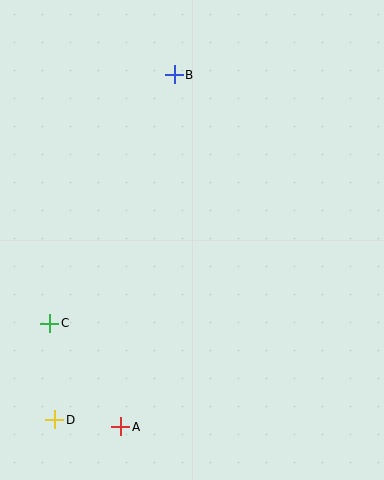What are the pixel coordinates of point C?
Point C is at (50, 323).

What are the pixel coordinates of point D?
Point D is at (55, 420).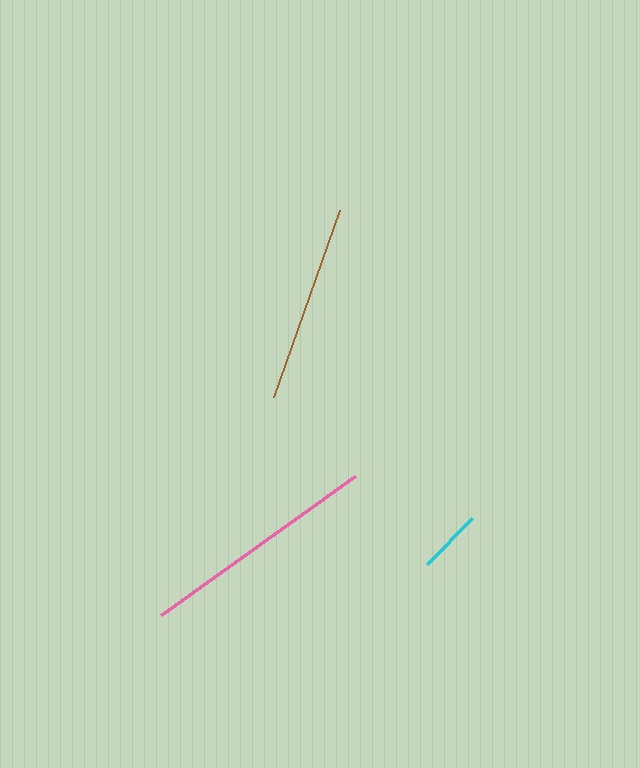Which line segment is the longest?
The pink line is the longest at approximately 238 pixels.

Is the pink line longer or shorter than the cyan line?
The pink line is longer than the cyan line.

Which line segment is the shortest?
The cyan line is the shortest at approximately 65 pixels.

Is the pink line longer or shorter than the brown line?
The pink line is longer than the brown line.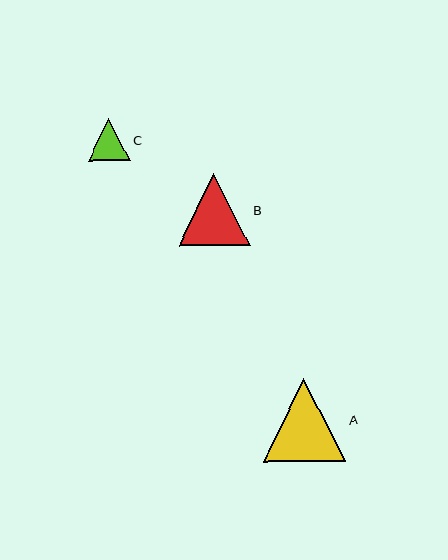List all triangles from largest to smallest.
From largest to smallest: A, B, C.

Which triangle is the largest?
Triangle A is the largest with a size of approximately 82 pixels.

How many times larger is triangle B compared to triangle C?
Triangle B is approximately 1.7 times the size of triangle C.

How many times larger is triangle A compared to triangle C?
Triangle A is approximately 1.9 times the size of triangle C.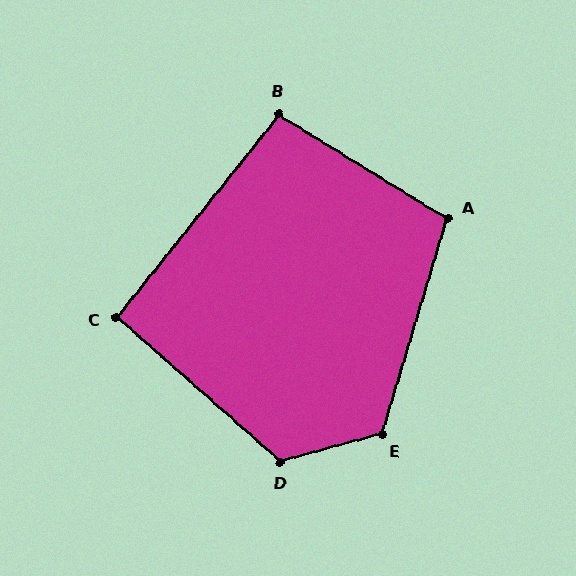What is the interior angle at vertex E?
Approximately 122 degrees (obtuse).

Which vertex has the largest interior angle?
D, at approximately 123 degrees.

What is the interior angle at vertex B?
Approximately 97 degrees (obtuse).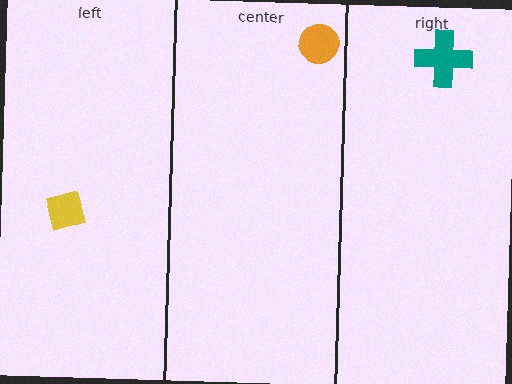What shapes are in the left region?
The yellow diamond.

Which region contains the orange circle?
The center region.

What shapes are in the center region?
The orange circle.